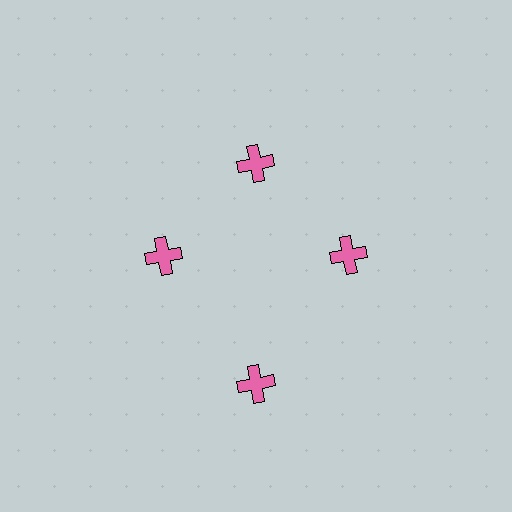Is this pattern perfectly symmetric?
No. The 4 pink crosses are arranged in a ring, but one element near the 6 o'clock position is pushed outward from the center, breaking the 4-fold rotational symmetry.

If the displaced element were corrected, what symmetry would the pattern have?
It would have 4-fold rotational symmetry — the pattern would map onto itself every 90 degrees.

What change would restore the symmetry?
The symmetry would be restored by moving it inward, back onto the ring so that all 4 crosses sit at equal angles and equal distance from the center.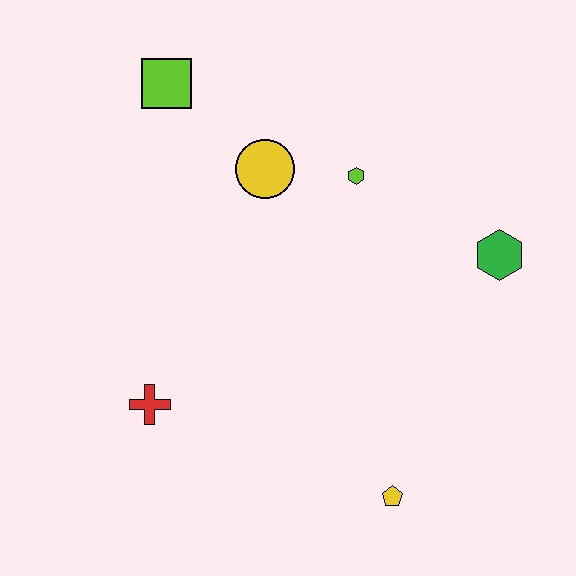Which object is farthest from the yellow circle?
The yellow pentagon is farthest from the yellow circle.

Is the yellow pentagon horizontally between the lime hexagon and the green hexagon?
Yes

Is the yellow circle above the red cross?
Yes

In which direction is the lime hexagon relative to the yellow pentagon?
The lime hexagon is above the yellow pentagon.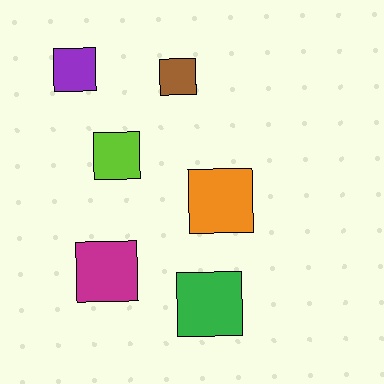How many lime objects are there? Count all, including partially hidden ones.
There is 1 lime object.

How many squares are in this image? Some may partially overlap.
There are 6 squares.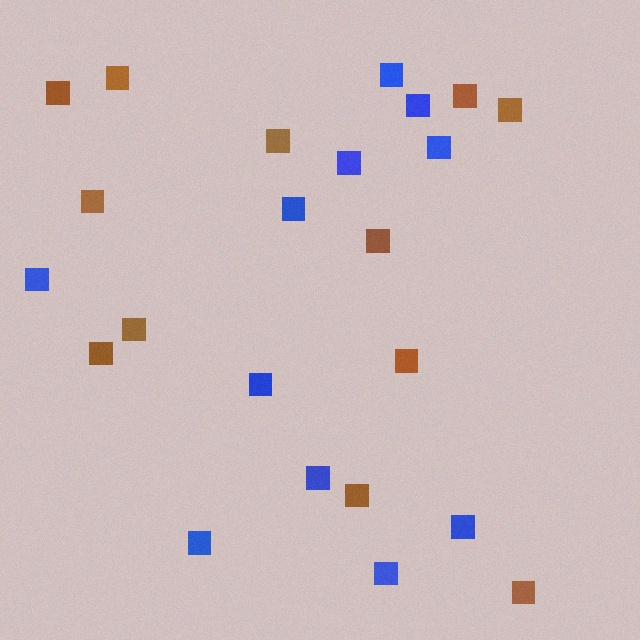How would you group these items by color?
There are 2 groups: one group of blue squares (11) and one group of brown squares (12).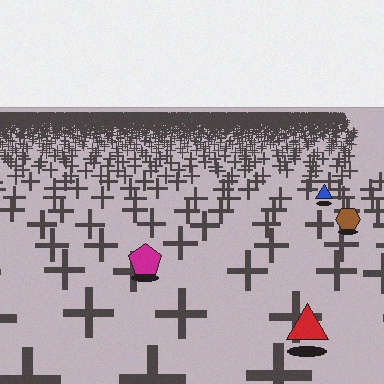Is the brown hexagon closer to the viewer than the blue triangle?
Yes. The brown hexagon is closer — you can tell from the texture gradient: the ground texture is coarser near it.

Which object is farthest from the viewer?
The blue triangle is farthest from the viewer. It appears smaller and the ground texture around it is denser.